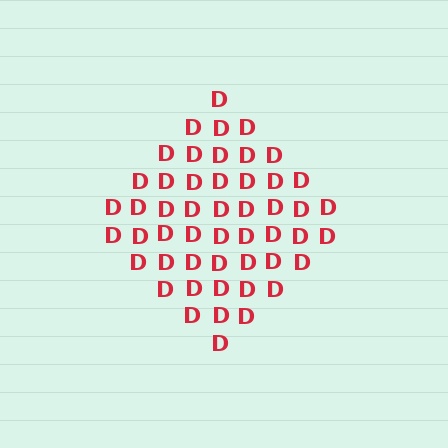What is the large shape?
The large shape is a diamond.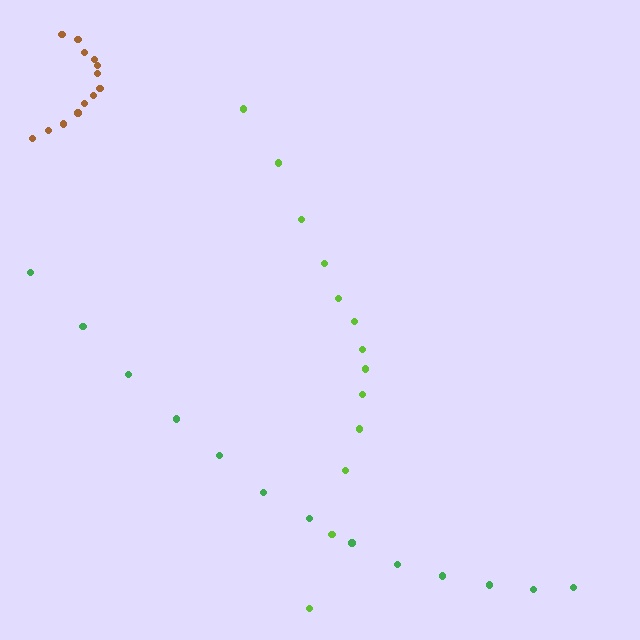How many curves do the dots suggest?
There are 3 distinct paths.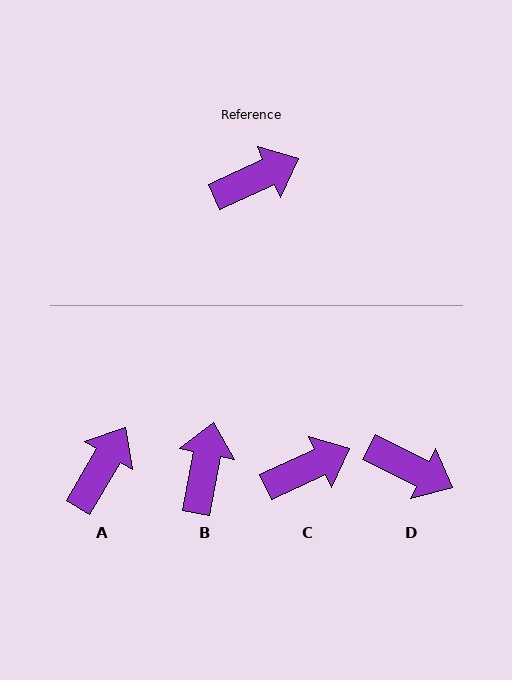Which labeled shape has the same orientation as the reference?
C.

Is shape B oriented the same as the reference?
No, it is off by about 55 degrees.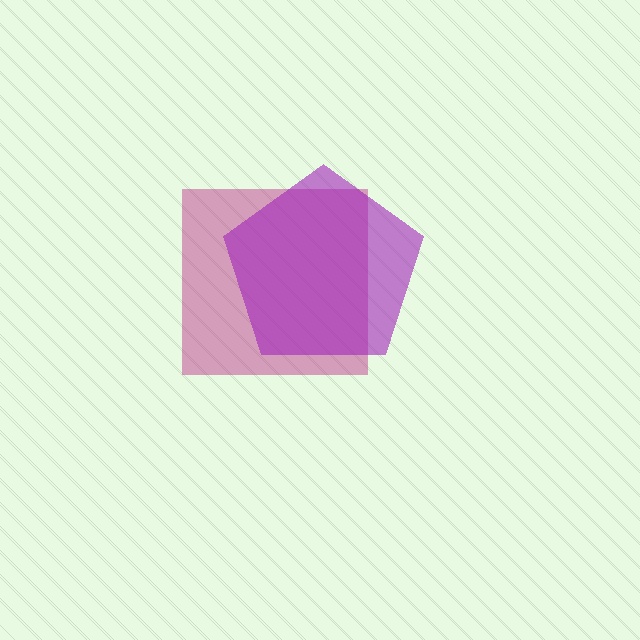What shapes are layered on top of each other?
The layered shapes are: a magenta square, a purple pentagon.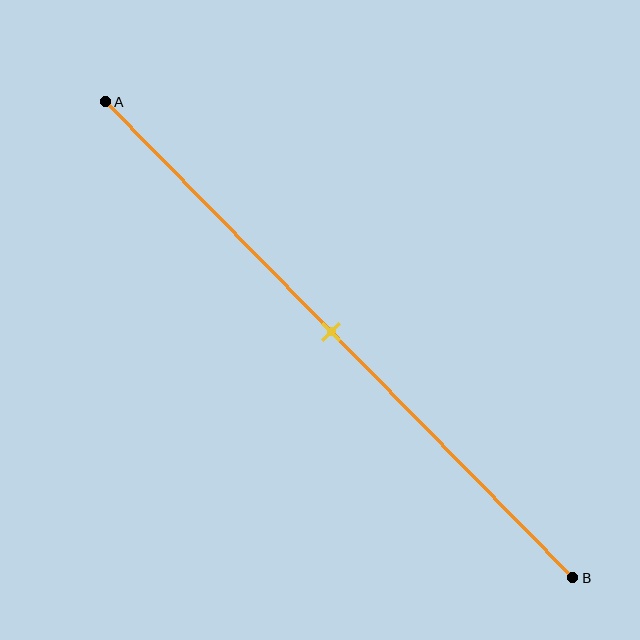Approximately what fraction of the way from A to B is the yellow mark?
The yellow mark is approximately 50% of the way from A to B.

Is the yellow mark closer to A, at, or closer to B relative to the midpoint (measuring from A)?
The yellow mark is approximately at the midpoint of segment AB.